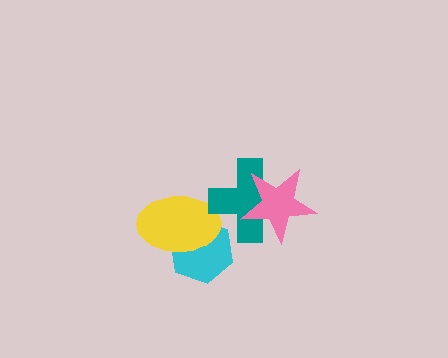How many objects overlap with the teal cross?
2 objects overlap with the teal cross.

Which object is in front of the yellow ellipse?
The teal cross is in front of the yellow ellipse.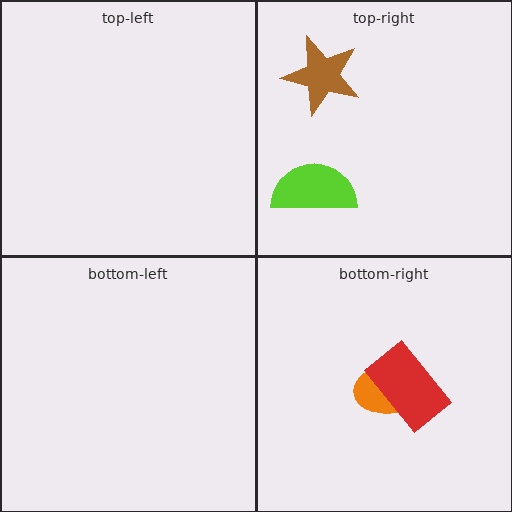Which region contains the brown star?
The top-right region.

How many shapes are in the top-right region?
2.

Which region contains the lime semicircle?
The top-right region.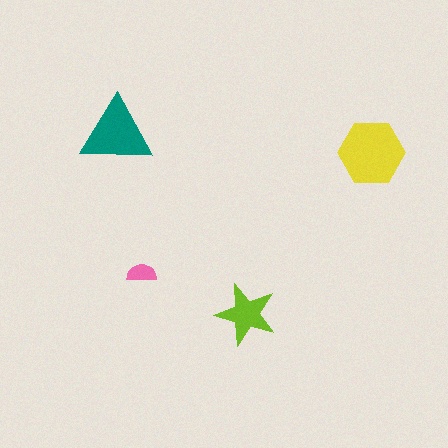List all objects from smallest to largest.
The pink semicircle, the lime star, the teal triangle, the yellow hexagon.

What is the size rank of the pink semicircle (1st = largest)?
4th.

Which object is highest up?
The teal triangle is topmost.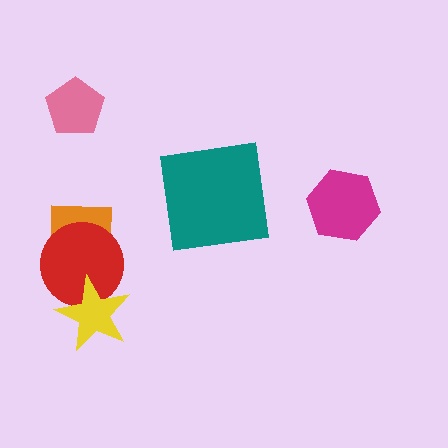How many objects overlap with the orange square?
1 object overlaps with the orange square.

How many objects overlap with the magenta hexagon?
0 objects overlap with the magenta hexagon.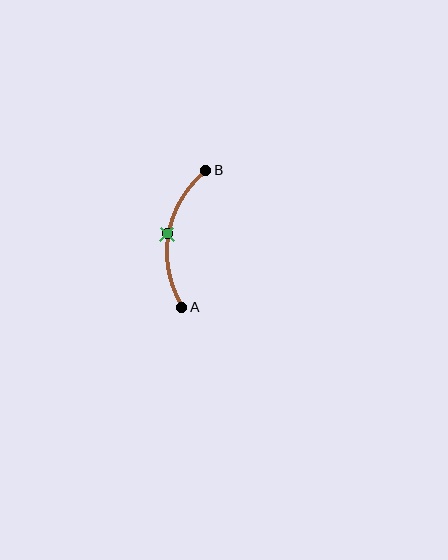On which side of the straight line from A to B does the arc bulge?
The arc bulges to the left of the straight line connecting A and B.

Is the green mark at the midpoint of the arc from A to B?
Yes. The green mark lies on the arc at equal arc-length from both A and B — it is the arc midpoint.